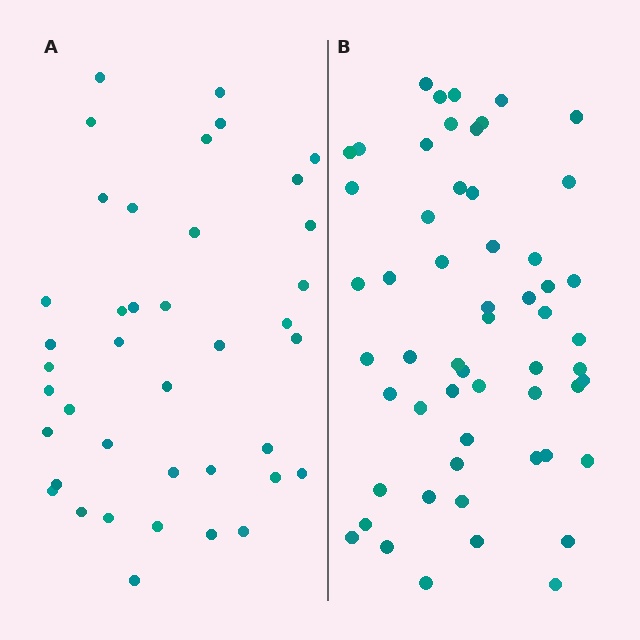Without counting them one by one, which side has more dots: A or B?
Region B (the right region) has more dots.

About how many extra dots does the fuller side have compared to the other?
Region B has approximately 15 more dots than region A.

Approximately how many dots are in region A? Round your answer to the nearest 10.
About 40 dots.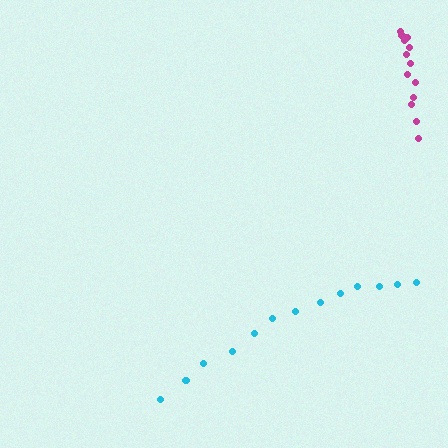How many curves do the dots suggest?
There are 2 distinct paths.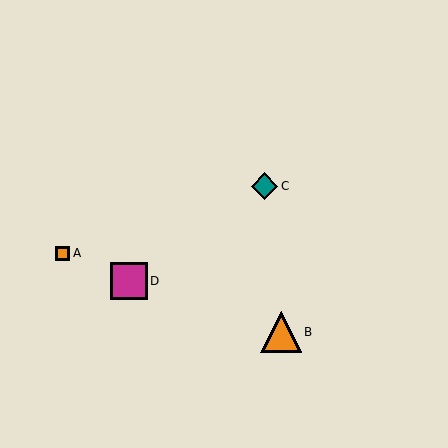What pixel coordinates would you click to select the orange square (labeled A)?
Click at (63, 253) to select the orange square A.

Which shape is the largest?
The orange triangle (labeled B) is the largest.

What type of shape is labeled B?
Shape B is an orange triangle.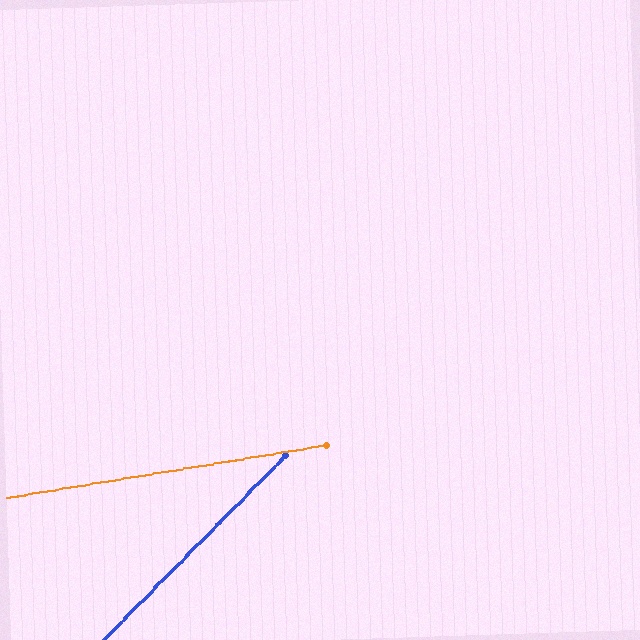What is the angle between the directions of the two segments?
Approximately 36 degrees.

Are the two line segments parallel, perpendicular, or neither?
Neither parallel nor perpendicular — they differ by about 36°.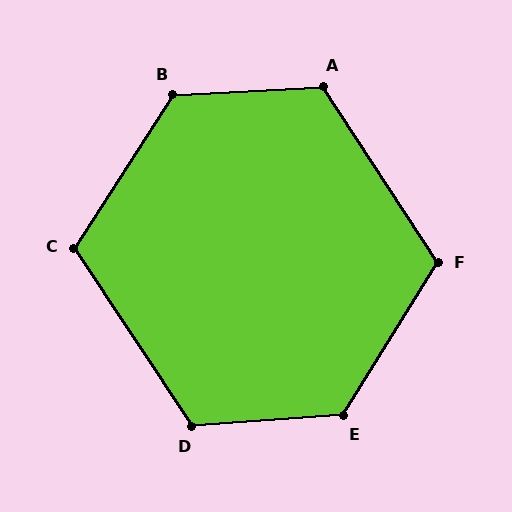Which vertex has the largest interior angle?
E, at approximately 126 degrees.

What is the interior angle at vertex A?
Approximately 120 degrees (obtuse).